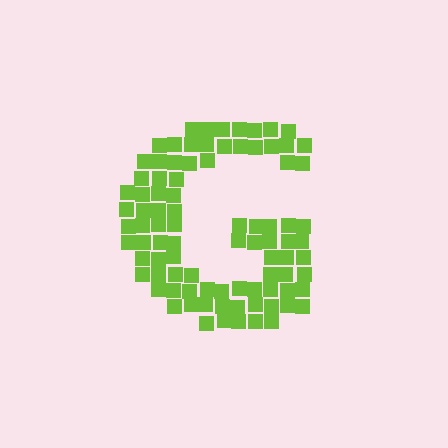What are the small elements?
The small elements are squares.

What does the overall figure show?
The overall figure shows the letter G.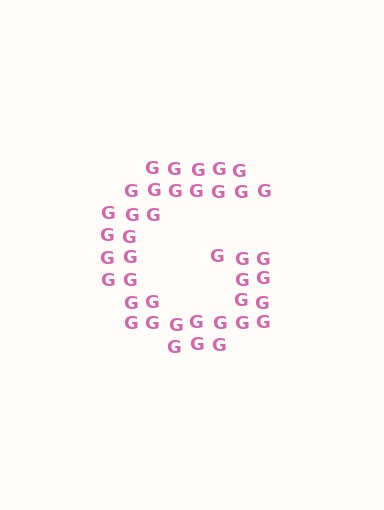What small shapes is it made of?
It is made of small letter G's.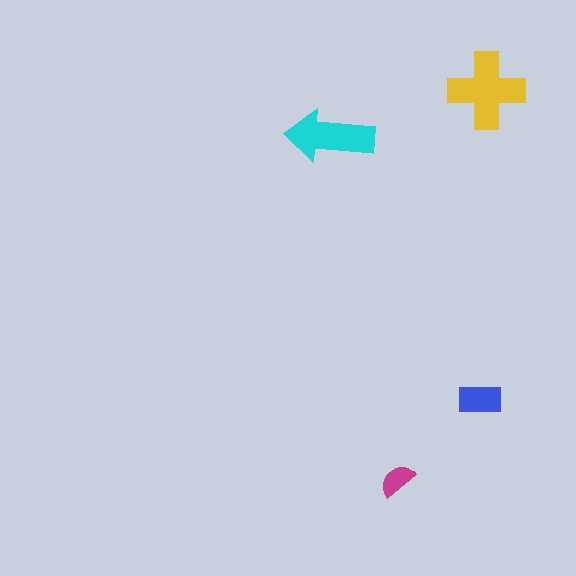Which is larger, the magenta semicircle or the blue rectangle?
The blue rectangle.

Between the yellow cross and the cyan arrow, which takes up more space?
The yellow cross.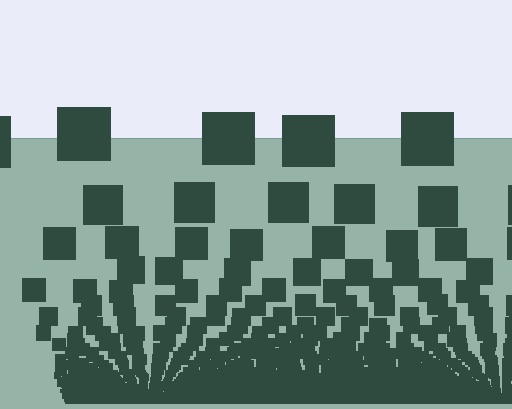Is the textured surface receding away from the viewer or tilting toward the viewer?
The surface appears to tilt toward the viewer. Texture elements get larger and sparser toward the top.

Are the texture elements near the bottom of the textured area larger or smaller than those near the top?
Smaller. The gradient is inverted — elements near the bottom are smaller and denser.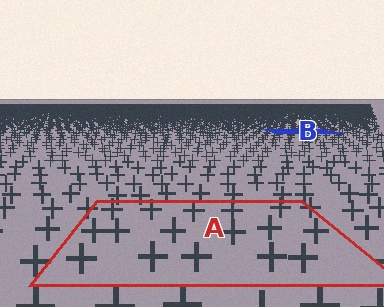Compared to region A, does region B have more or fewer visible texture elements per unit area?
Region B has more texture elements per unit area — they are packed more densely because it is farther away.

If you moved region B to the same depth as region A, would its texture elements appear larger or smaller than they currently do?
They would appear larger. At a closer depth, the same texture elements are projected at a bigger on-screen size.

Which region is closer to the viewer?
Region A is closer. The texture elements there are larger and more spread out.